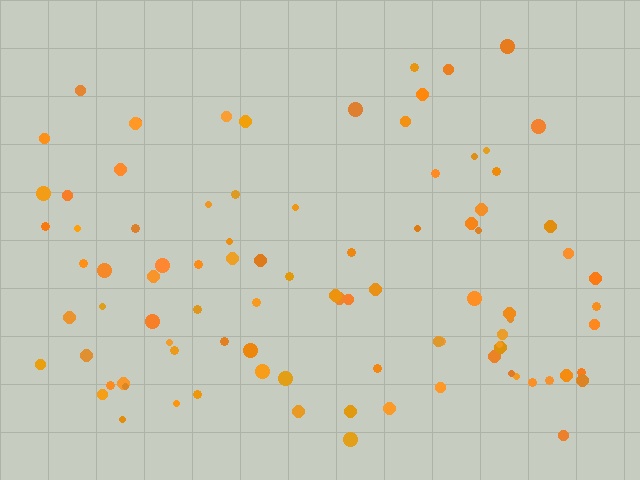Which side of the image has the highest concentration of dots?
The bottom.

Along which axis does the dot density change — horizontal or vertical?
Vertical.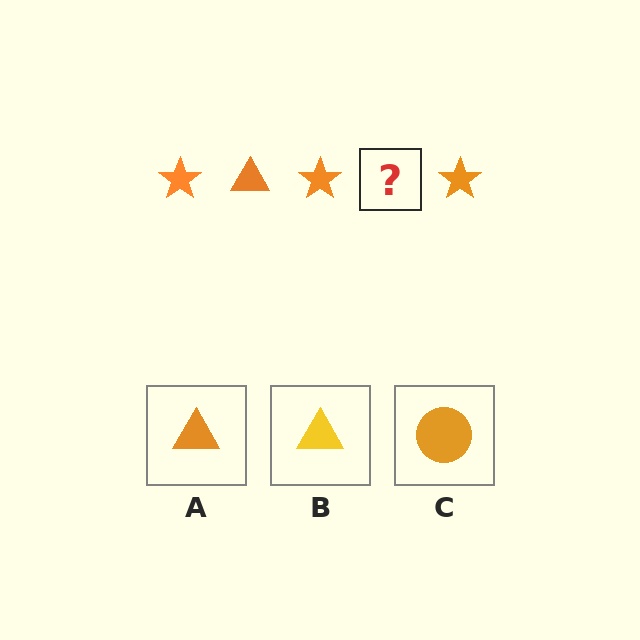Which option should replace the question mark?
Option A.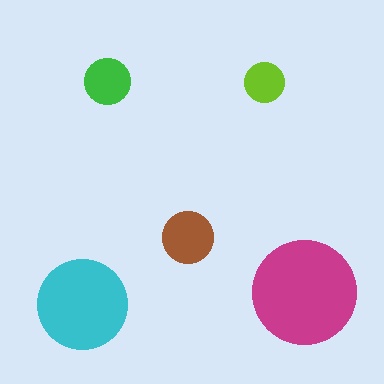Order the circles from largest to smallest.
the magenta one, the cyan one, the brown one, the green one, the lime one.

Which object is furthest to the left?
The cyan circle is leftmost.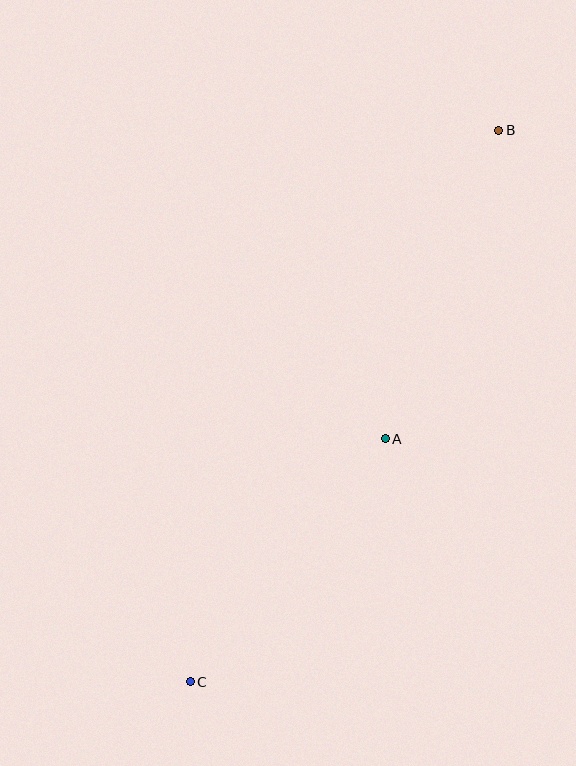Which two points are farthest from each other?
Points B and C are farthest from each other.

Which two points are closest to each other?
Points A and C are closest to each other.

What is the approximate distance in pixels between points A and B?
The distance between A and B is approximately 328 pixels.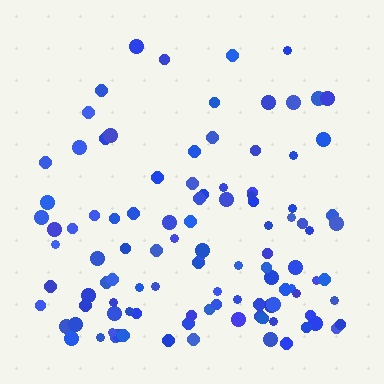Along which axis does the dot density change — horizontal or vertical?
Vertical.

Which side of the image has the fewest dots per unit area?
The top.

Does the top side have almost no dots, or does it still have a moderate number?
Still a moderate number, just noticeably fewer than the bottom.